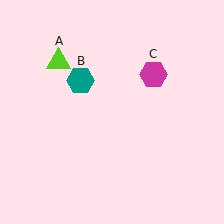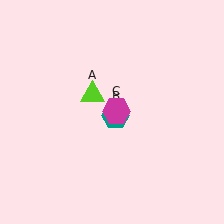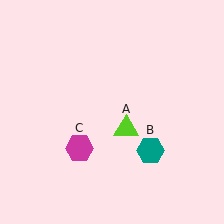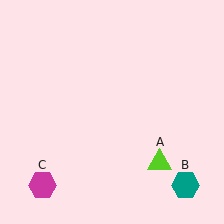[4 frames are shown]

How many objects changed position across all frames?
3 objects changed position: lime triangle (object A), teal hexagon (object B), magenta hexagon (object C).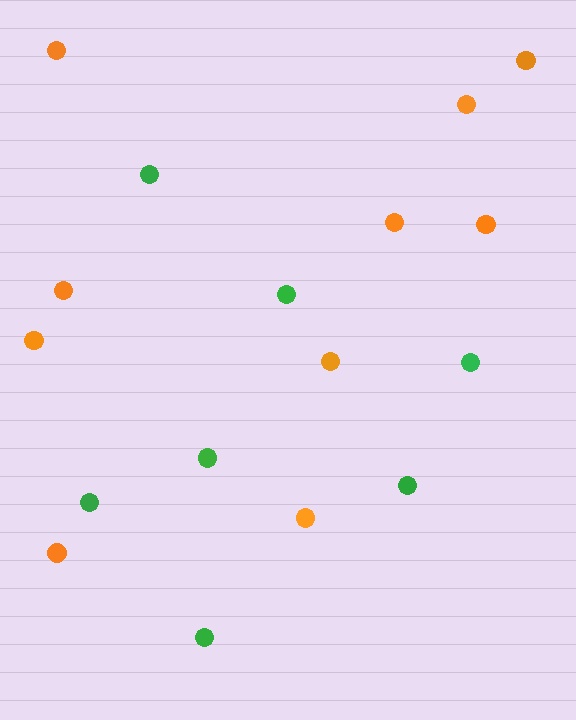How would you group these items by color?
There are 2 groups: one group of orange circles (10) and one group of green circles (7).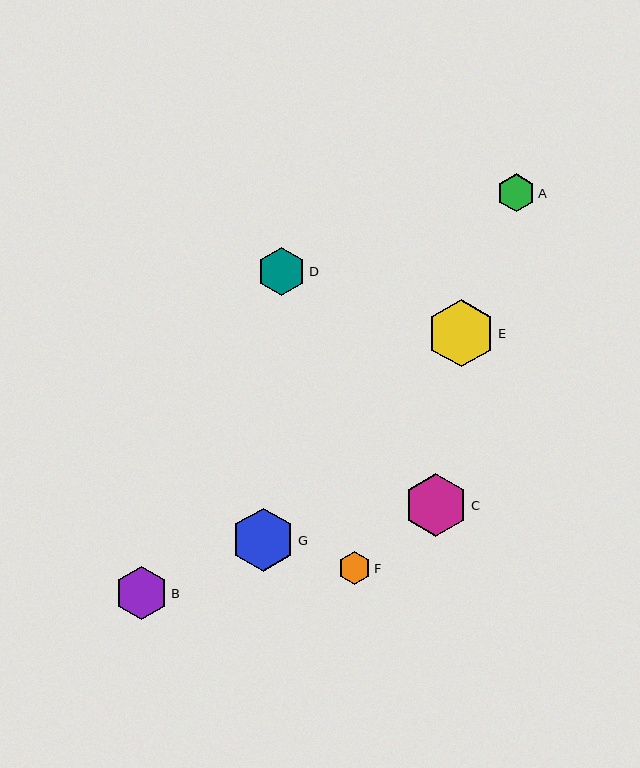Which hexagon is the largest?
Hexagon E is the largest with a size of approximately 67 pixels.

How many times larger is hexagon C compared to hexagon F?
Hexagon C is approximately 1.9 times the size of hexagon F.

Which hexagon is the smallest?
Hexagon F is the smallest with a size of approximately 33 pixels.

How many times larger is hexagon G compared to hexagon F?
Hexagon G is approximately 1.9 times the size of hexagon F.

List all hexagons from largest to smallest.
From largest to smallest: E, C, G, B, D, A, F.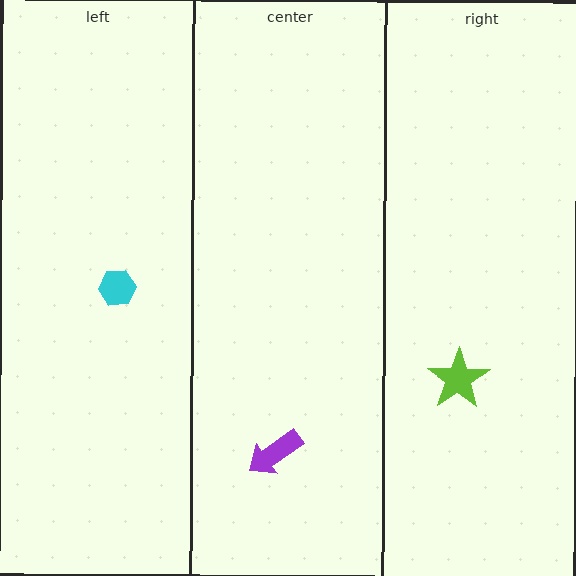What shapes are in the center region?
The purple arrow.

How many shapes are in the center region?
1.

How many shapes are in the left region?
1.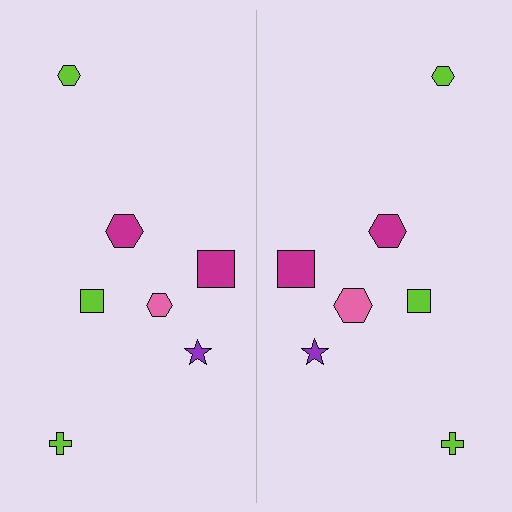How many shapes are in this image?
There are 14 shapes in this image.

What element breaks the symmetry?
The pink hexagon on the right side has a different size than its mirror counterpart.